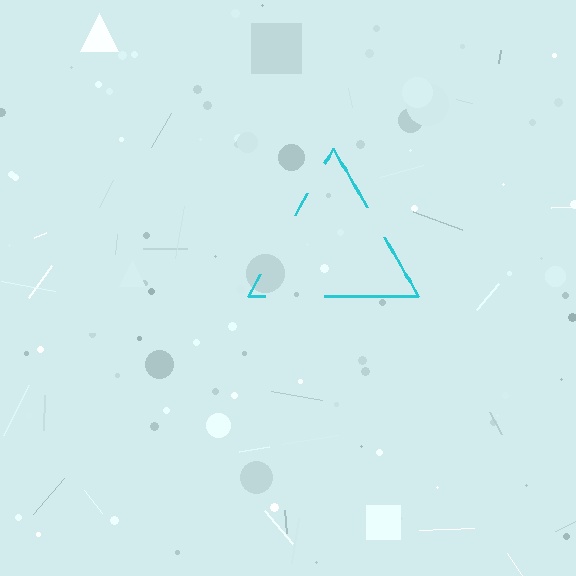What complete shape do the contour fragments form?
The contour fragments form a triangle.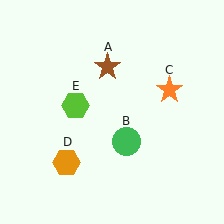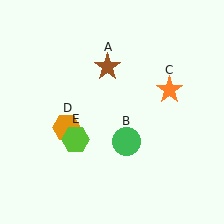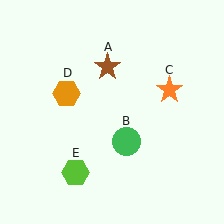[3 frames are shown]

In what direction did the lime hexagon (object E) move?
The lime hexagon (object E) moved down.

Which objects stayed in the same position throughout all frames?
Brown star (object A) and green circle (object B) and orange star (object C) remained stationary.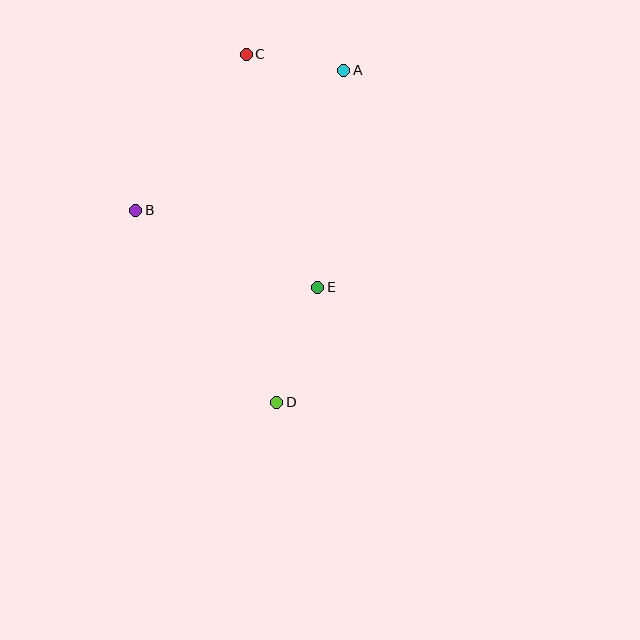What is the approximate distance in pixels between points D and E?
The distance between D and E is approximately 122 pixels.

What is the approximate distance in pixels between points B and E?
The distance between B and E is approximately 197 pixels.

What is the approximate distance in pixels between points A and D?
The distance between A and D is approximately 339 pixels.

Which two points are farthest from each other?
Points C and D are farthest from each other.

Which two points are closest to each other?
Points A and C are closest to each other.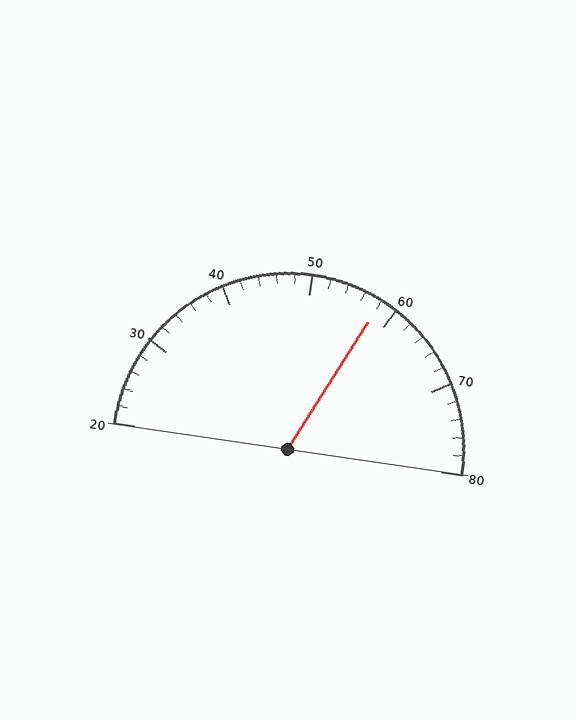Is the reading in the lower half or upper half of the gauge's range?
The reading is in the upper half of the range (20 to 80).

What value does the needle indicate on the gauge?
The needle indicates approximately 58.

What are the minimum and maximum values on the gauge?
The gauge ranges from 20 to 80.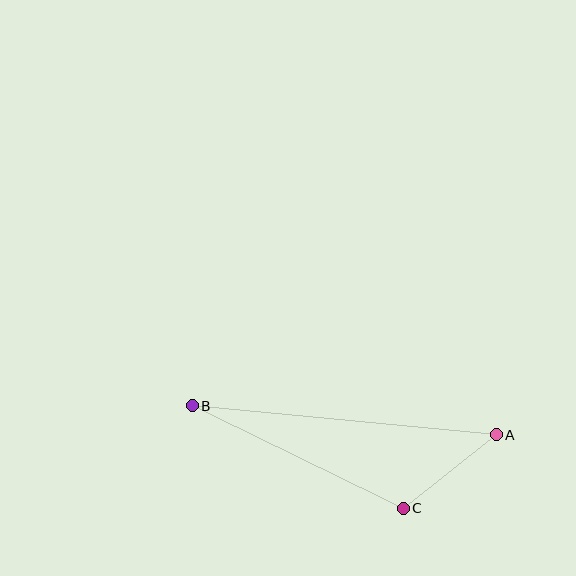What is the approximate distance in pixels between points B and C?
The distance between B and C is approximately 234 pixels.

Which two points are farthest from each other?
Points A and B are farthest from each other.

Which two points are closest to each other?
Points A and C are closest to each other.